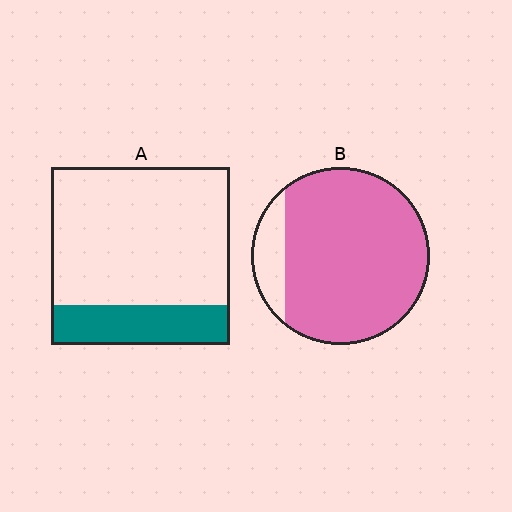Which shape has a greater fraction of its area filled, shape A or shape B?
Shape B.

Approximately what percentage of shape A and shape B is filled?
A is approximately 20% and B is approximately 85%.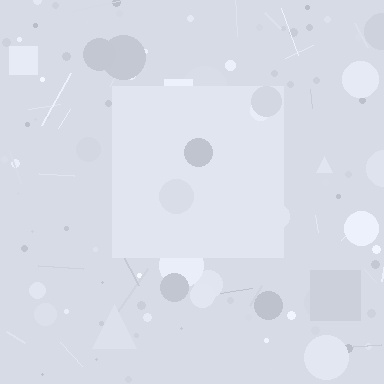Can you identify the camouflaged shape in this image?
The camouflaged shape is a square.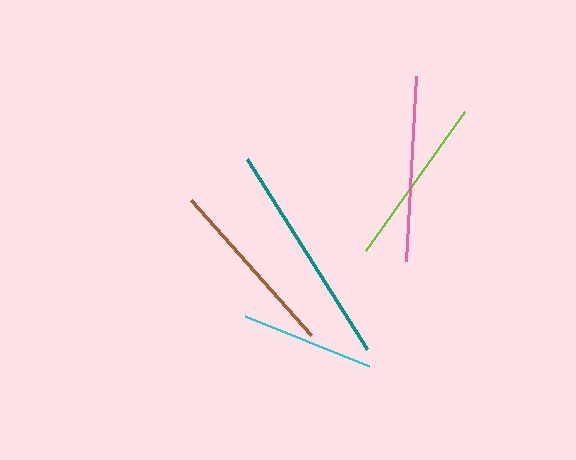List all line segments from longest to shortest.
From longest to shortest: teal, pink, brown, lime, cyan.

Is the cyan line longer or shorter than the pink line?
The pink line is longer than the cyan line.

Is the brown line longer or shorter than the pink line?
The pink line is longer than the brown line.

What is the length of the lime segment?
The lime segment is approximately 171 pixels long.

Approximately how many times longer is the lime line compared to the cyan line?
The lime line is approximately 1.3 times the length of the cyan line.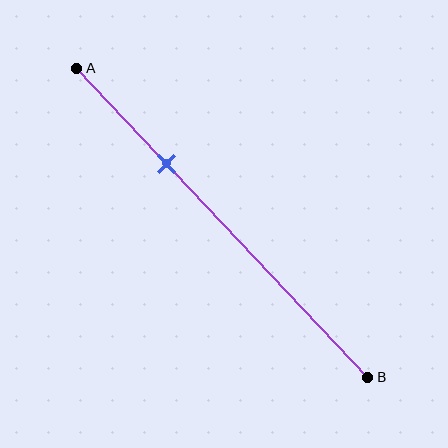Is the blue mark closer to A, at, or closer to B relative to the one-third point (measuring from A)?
The blue mark is approximately at the one-third point of segment AB.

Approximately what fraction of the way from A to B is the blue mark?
The blue mark is approximately 30% of the way from A to B.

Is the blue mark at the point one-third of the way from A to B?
Yes, the mark is approximately at the one-third point.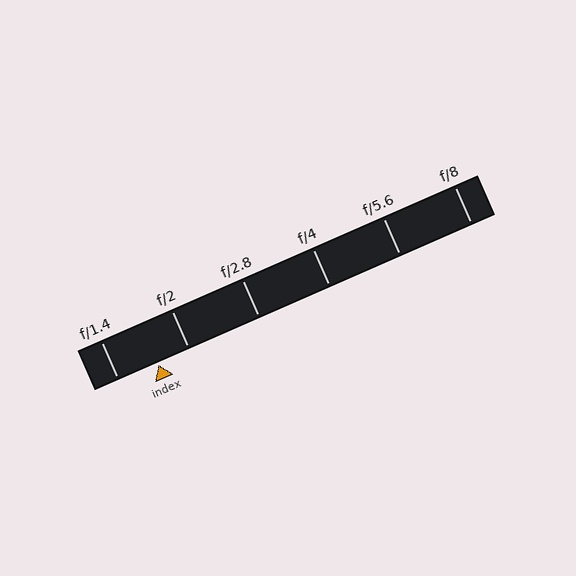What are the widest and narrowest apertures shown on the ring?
The widest aperture shown is f/1.4 and the narrowest is f/8.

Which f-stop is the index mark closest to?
The index mark is closest to f/2.